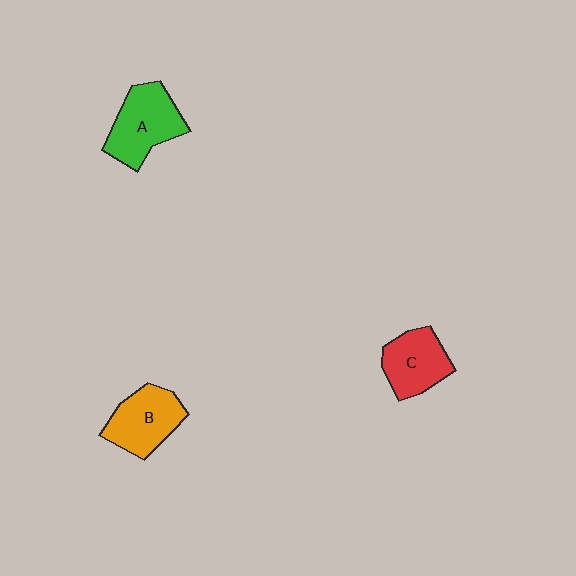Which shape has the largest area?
Shape A (green).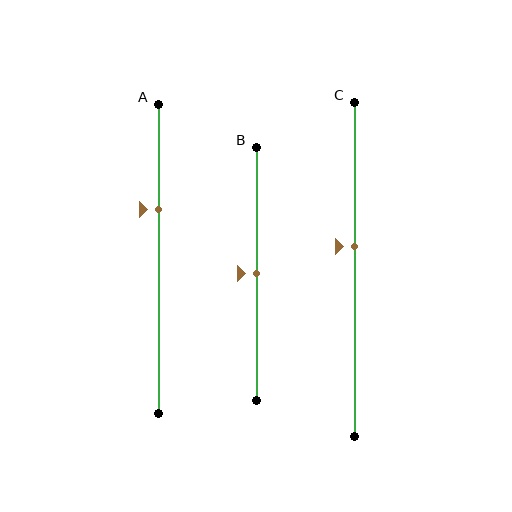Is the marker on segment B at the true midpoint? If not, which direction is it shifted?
Yes, the marker on segment B is at the true midpoint.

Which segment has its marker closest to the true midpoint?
Segment B has its marker closest to the true midpoint.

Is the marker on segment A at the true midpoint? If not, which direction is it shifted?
No, the marker on segment A is shifted upward by about 16% of the segment length.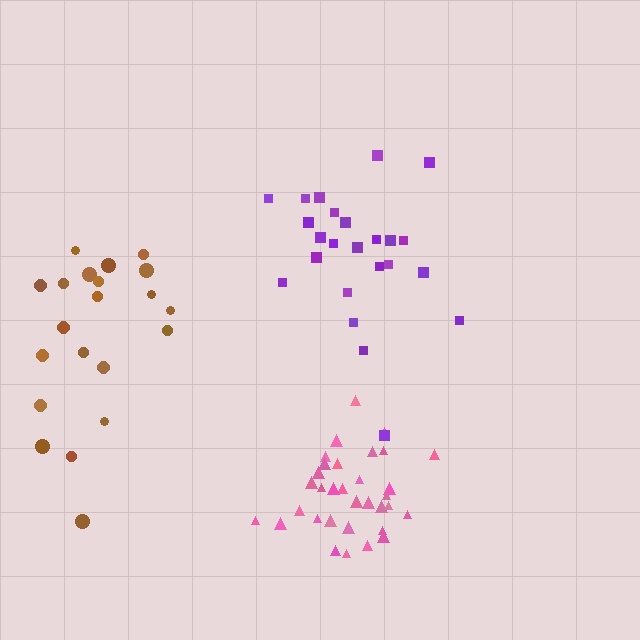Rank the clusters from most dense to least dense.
pink, brown, purple.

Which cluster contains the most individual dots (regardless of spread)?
Pink (33).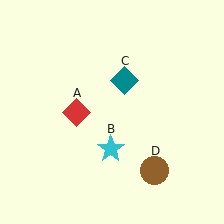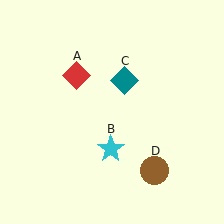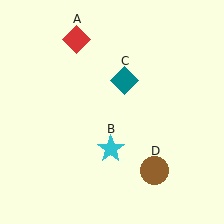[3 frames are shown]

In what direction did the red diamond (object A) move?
The red diamond (object A) moved up.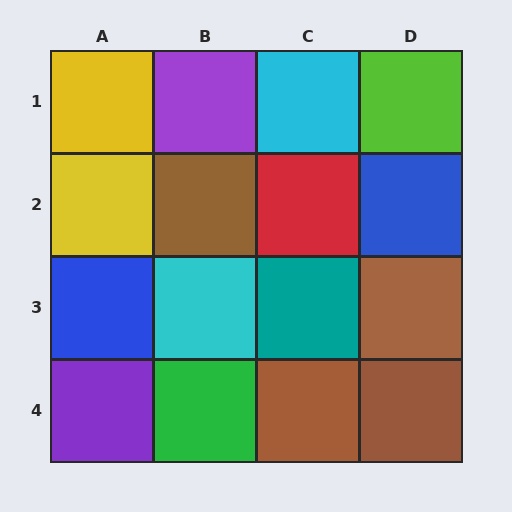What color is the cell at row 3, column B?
Cyan.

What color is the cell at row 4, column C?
Brown.